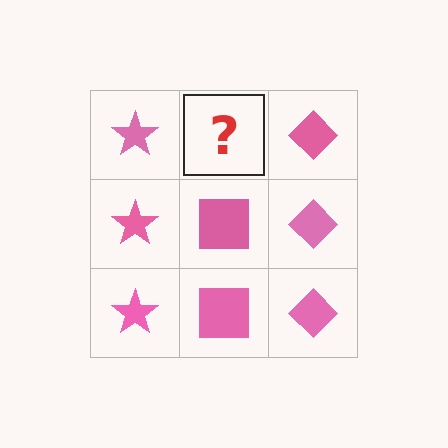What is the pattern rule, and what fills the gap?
The rule is that each column has a consistent shape. The gap should be filled with a pink square.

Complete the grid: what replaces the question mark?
The question mark should be replaced with a pink square.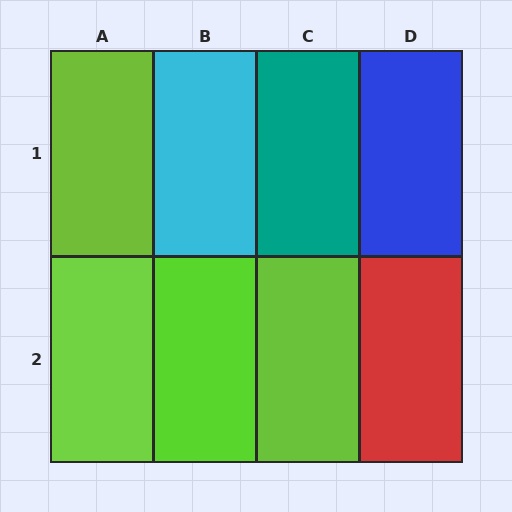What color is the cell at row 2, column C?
Lime.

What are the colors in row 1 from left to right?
Lime, cyan, teal, blue.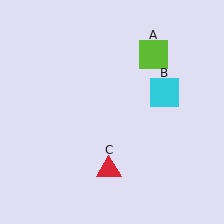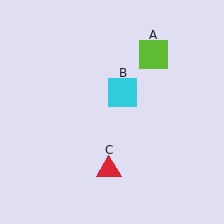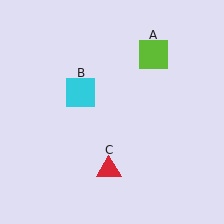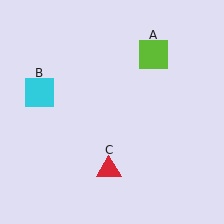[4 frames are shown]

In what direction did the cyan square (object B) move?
The cyan square (object B) moved left.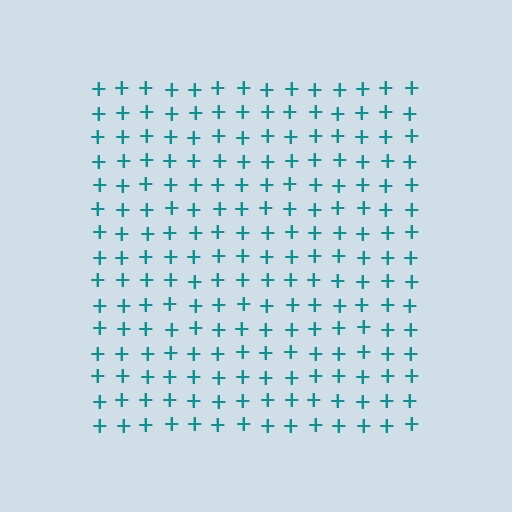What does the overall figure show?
The overall figure shows a square.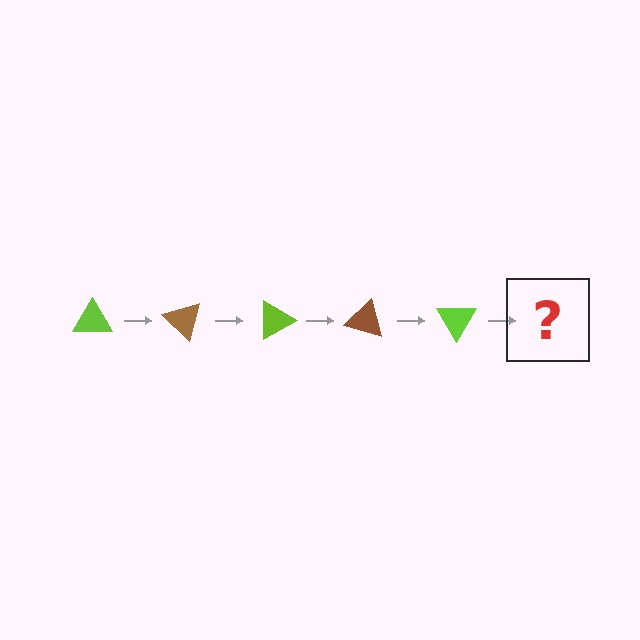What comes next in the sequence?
The next element should be a brown triangle, rotated 225 degrees from the start.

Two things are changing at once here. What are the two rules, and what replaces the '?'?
The two rules are that it rotates 45 degrees each step and the color cycles through lime and brown. The '?' should be a brown triangle, rotated 225 degrees from the start.